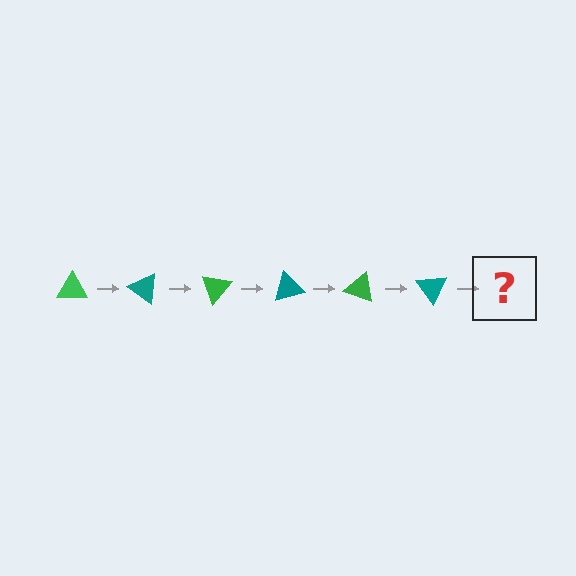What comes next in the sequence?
The next element should be a green triangle, rotated 210 degrees from the start.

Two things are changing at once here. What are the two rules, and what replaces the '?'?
The two rules are that it rotates 35 degrees each step and the color cycles through green and teal. The '?' should be a green triangle, rotated 210 degrees from the start.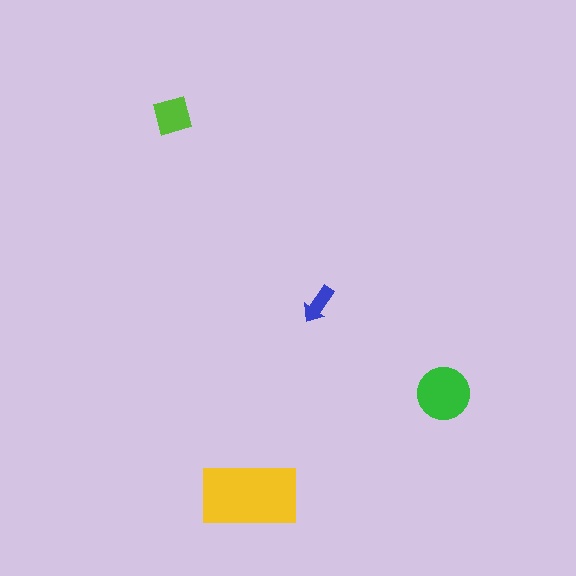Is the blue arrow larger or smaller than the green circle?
Smaller.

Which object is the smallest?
The blue arrow.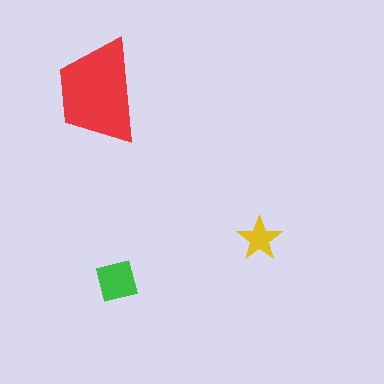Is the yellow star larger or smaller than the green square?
Smaller.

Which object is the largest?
The red trapezoid.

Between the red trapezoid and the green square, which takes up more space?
The red trapezoid.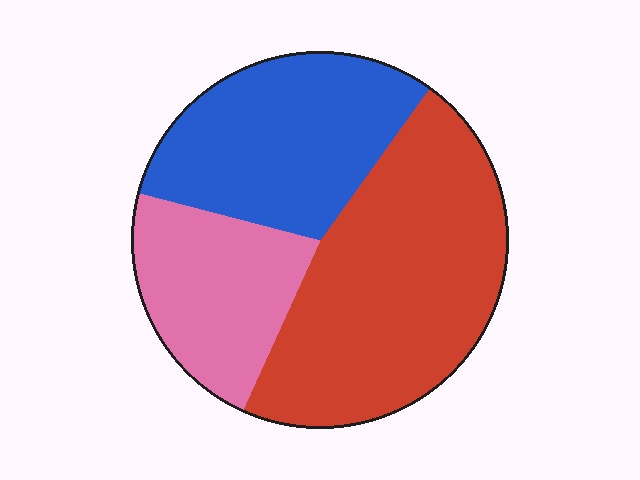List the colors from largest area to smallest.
From largest to smallest: red, blue, pink.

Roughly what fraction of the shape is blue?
Blue covers around 30% of the shape.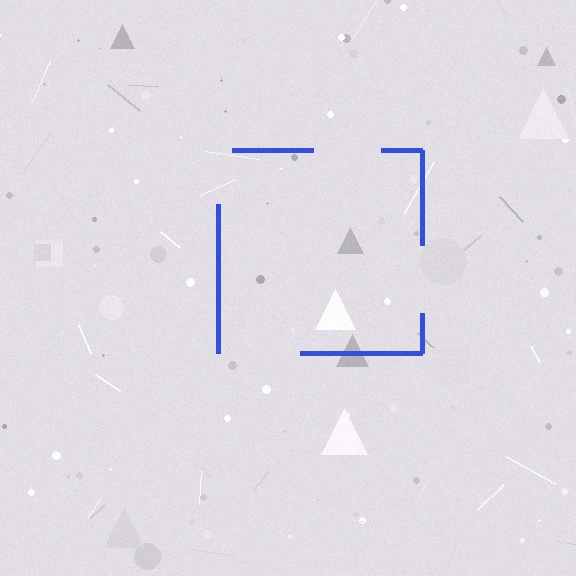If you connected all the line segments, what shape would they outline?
They would outline a square.